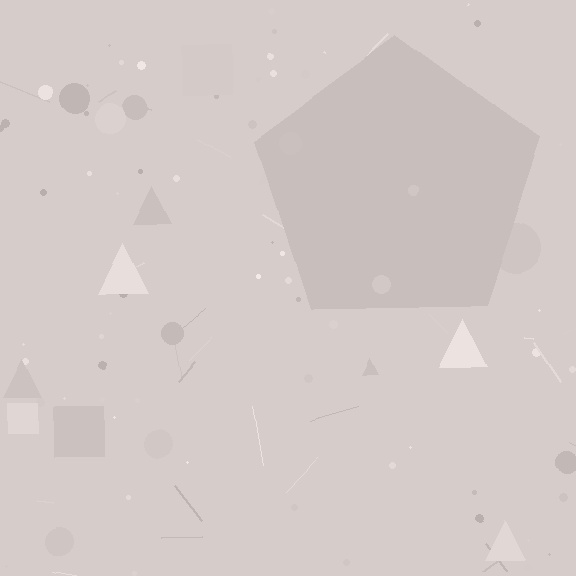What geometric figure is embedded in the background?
A pentagon is embedded in the background.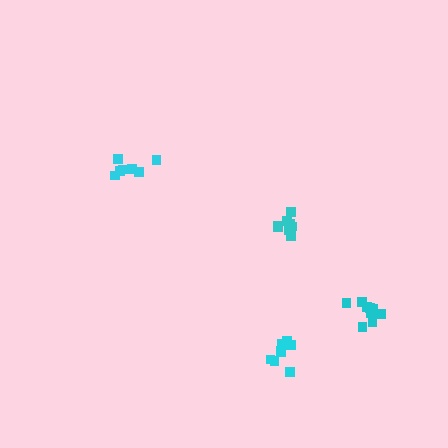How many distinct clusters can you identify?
There are 4 distinct clusters.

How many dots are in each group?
Group 1: 7 dots, Group 2: 10 dots, Group 3: 8 dots, Group 4: 8 dots (33 total).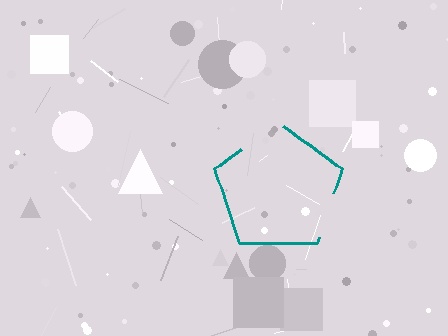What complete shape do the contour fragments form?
The contour fragments form a pentagon.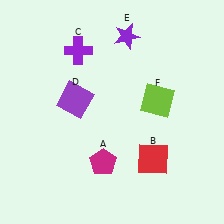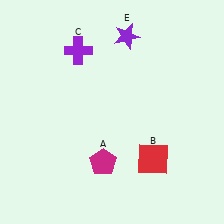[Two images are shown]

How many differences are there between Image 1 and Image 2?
There are 2 differences between the two images.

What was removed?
The purple square (D), the lime square (F) were removed in Image 2.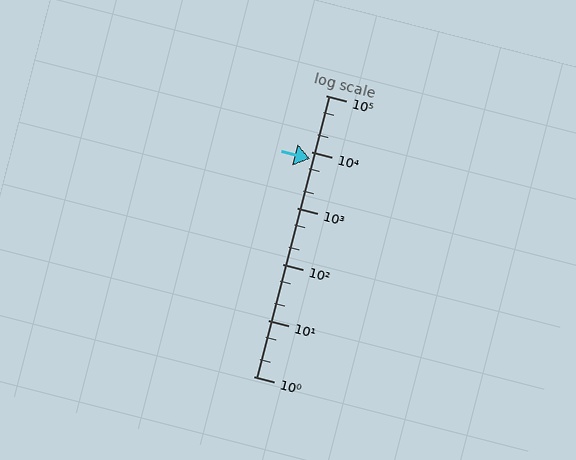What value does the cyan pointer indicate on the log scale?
The pointer indicates approximately 7400.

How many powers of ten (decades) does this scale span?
The scale spans 5 decades, from 1 to 100000.